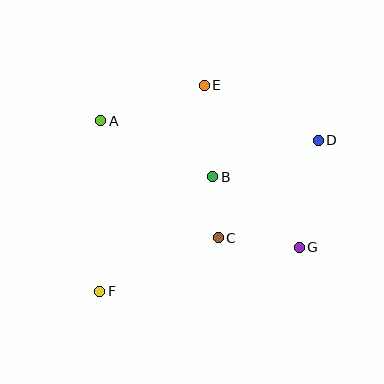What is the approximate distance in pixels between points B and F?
The distance between B and F is approximately 161 pixels.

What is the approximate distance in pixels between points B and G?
The distance between B and G is approximately 111 pixels.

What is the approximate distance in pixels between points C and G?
The distance between C and G is approximately 82 pixels.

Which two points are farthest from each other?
Points D and F are farthest from each other.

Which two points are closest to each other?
Points B and C are closest to each other.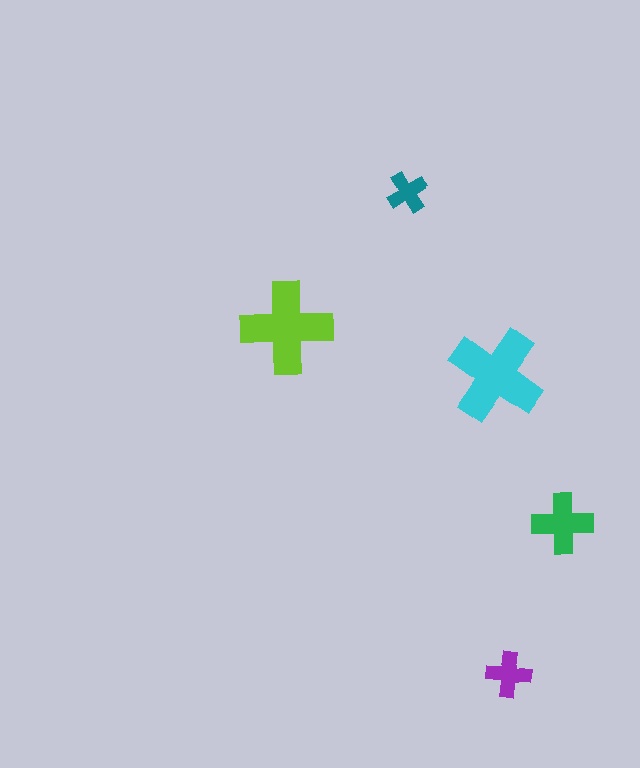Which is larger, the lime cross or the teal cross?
The lime one.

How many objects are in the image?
There are 5 objects in the image.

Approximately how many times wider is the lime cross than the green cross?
About 1.5 times wider.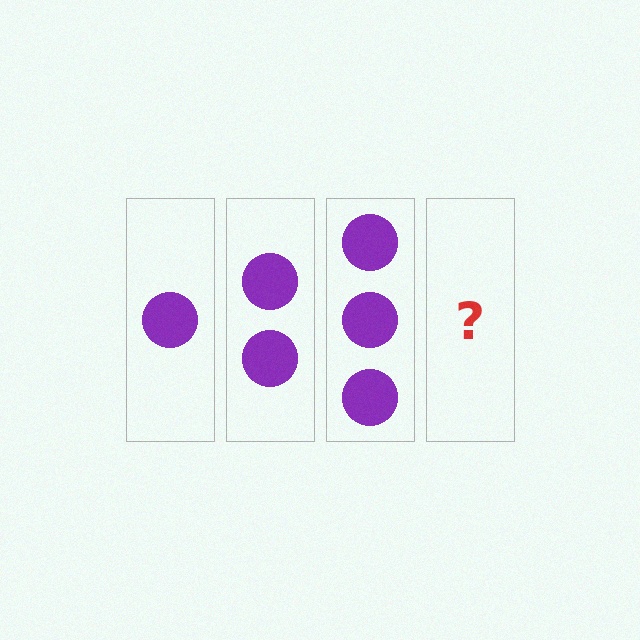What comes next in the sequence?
The next element should be 4 circles.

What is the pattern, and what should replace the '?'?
The pattern is that each step adds one more circle. The '?' should be 4 circles.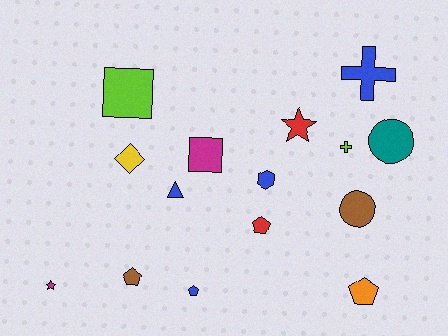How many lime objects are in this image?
There are 2 lime objects.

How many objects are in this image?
There are 15 objects.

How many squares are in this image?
There are 2 squares.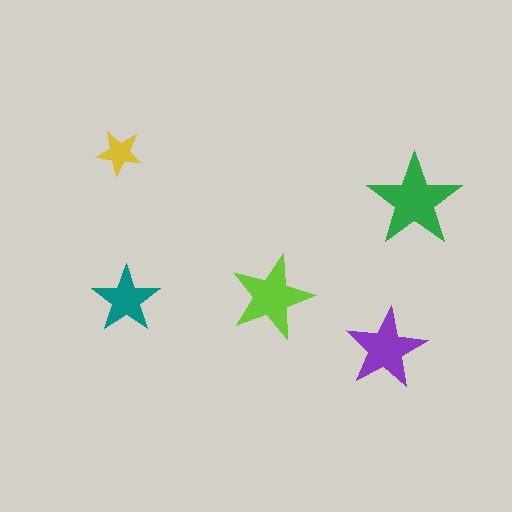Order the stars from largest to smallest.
the green one, the lime one, the purple one, the teal one, the yellow one.